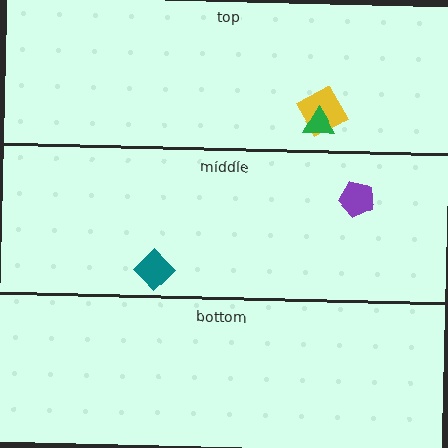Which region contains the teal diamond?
The middle region.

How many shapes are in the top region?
2.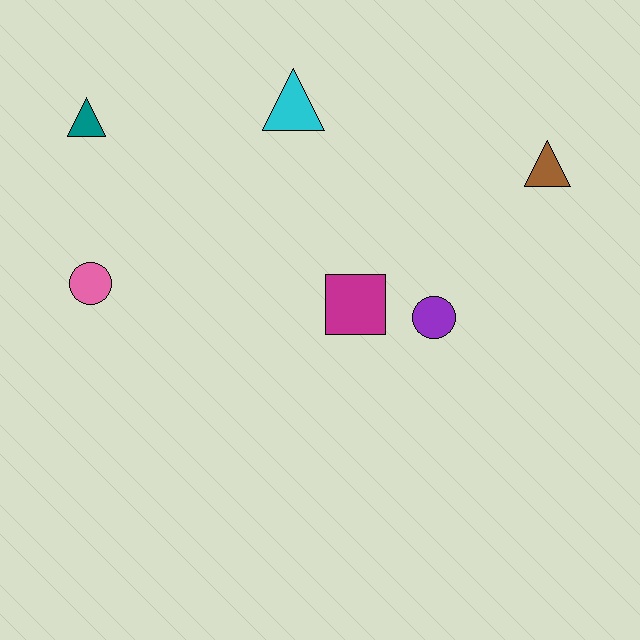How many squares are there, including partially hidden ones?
There is 1 square.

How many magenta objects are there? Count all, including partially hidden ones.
There is 1 magenta object.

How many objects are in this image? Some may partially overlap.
There are 6 objects.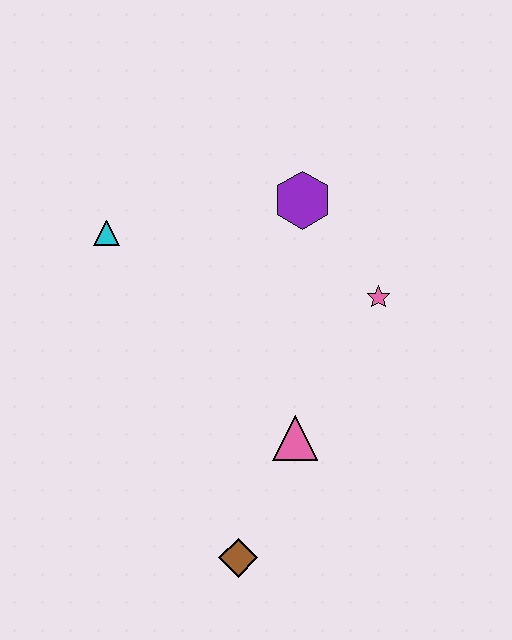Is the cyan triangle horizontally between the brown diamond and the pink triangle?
No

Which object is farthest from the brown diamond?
The purple hexagon is farthest from the brown diamond.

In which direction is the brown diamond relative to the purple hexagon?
The brown diamond is below the purple hexagon.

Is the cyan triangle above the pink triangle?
Yes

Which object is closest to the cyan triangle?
The purple hexagon is closest to the cyan triangle.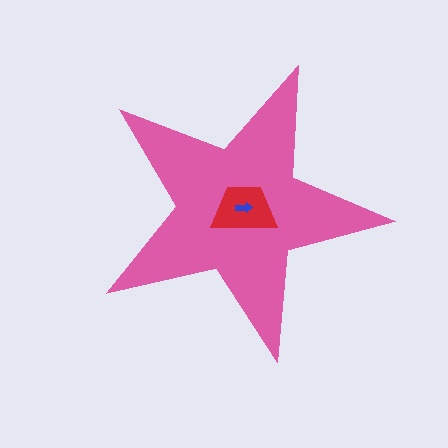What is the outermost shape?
The pink star.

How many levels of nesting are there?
3.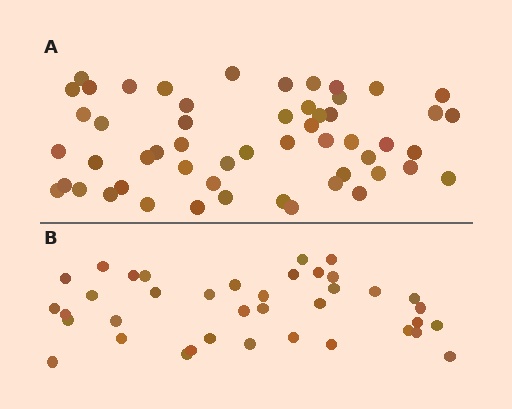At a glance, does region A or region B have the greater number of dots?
Region A (the top region) has more dots.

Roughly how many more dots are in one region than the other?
Region A has approximately 15 more dots than region B.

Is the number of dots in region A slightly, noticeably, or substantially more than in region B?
Region A has noticeably more, but not dramatically so. The ratio is roughly 1.4 to 1.